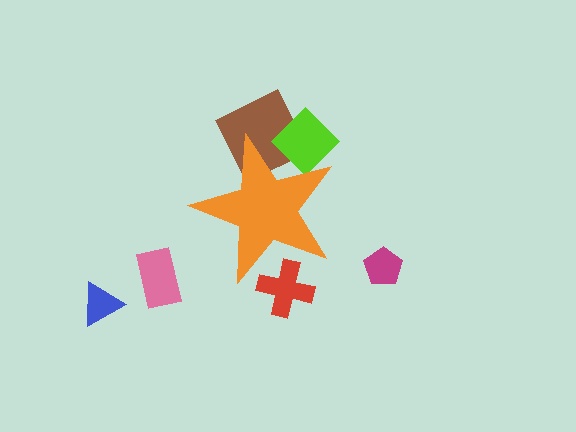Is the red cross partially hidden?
Yes, the red cross is partially hidden behind the orange star.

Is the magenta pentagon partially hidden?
No, the magenta pentagon is fully visible.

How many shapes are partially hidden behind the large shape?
3 shapes are partially hidden.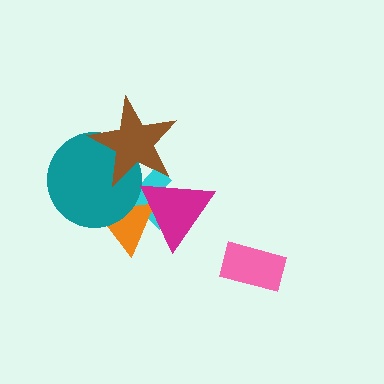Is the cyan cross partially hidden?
Yes, it is partially covered by another shape.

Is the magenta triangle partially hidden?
Yes, it is partially covered by another shape.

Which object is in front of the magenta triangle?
The brown star is in front of the magenta triangle.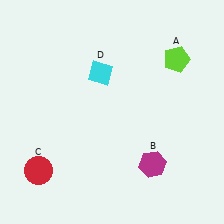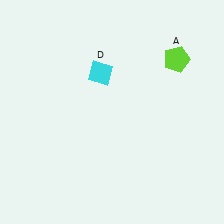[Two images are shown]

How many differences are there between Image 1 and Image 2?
There are 2 differences between the two images.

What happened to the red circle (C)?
The red circle (C) was removed in Image 2. It was in the bottom-left area of Image 1.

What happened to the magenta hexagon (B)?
The magenta hexagon (B) was removed in Image 2. It was in the bottom-right area of Image 1.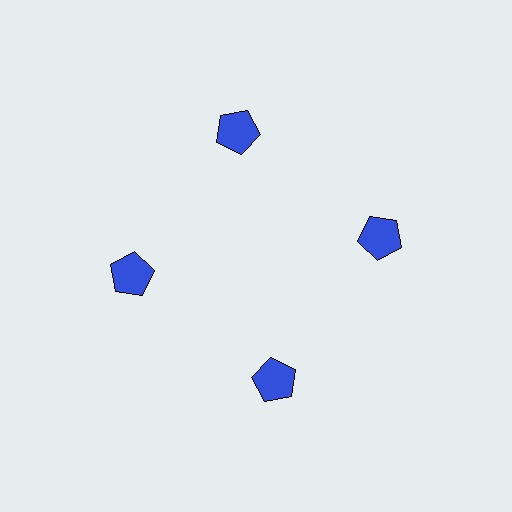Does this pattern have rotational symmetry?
Yes, this pattern has 4-fold rotational symmetry. It looks the same after rotating 90 degrees around the center.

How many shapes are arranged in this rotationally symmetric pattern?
There are 4 shapes, arranged in 4 groups of 1.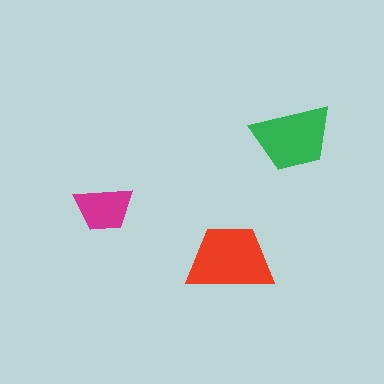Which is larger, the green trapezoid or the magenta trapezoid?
The green one.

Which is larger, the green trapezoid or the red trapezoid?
The red one.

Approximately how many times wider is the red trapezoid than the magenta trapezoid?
About 1.5 times wider.